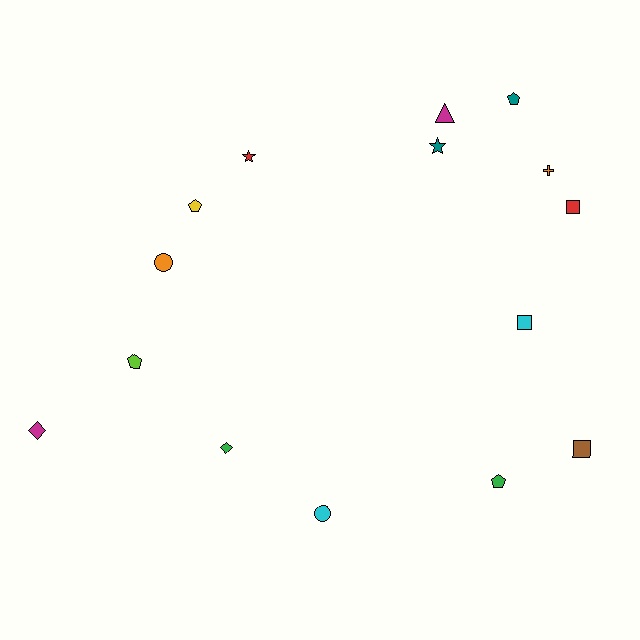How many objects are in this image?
There are 15 objects.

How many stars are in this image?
There are 2 stars.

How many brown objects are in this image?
There is 1 brown object.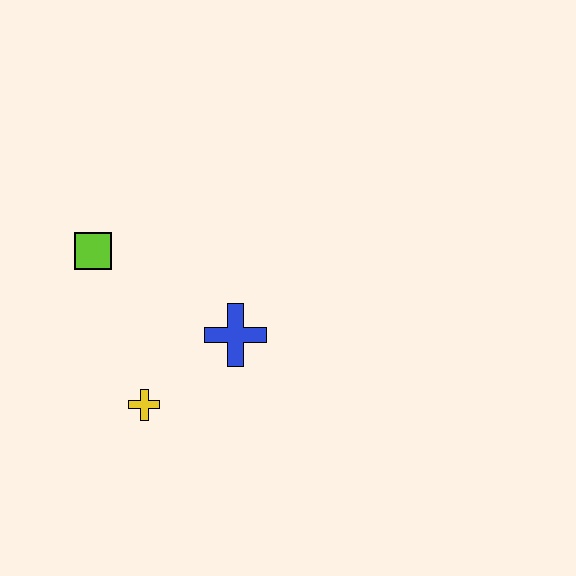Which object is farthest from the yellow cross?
The lime square is farthest from the yellow cross.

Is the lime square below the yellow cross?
No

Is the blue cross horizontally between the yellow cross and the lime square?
No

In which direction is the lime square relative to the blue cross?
The lime square is to the left of the blue cross.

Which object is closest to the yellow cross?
The blue cross is closest to the yellow cross.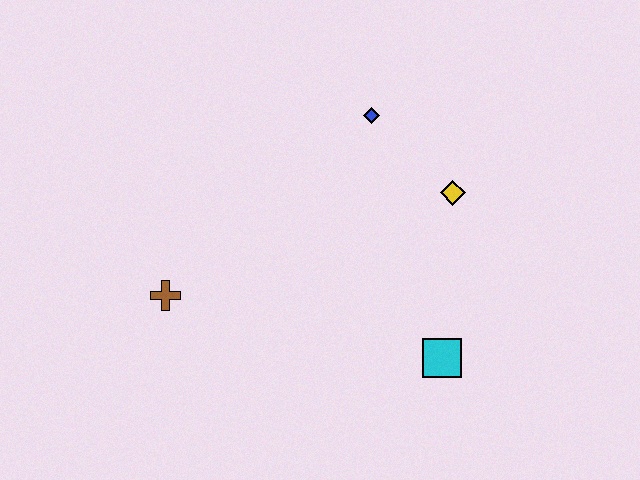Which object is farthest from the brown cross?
The yellow diamond is farthest from the brown cross.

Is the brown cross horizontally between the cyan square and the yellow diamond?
No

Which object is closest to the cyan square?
The yellow diamond is closest to the cyan square.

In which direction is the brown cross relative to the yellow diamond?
The brown cross is to the left of the yellow diamond.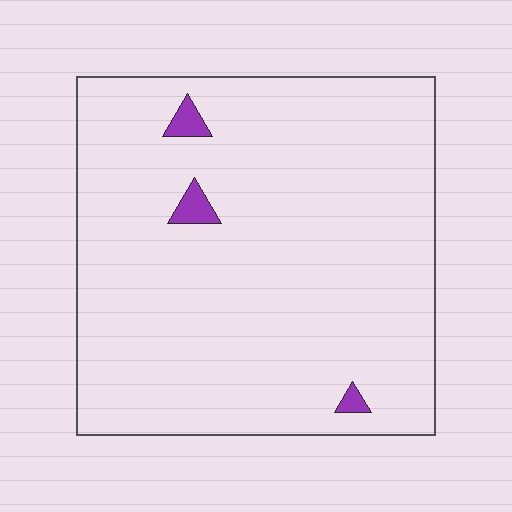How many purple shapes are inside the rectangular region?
3.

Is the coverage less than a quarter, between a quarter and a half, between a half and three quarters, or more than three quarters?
Less than a quarter.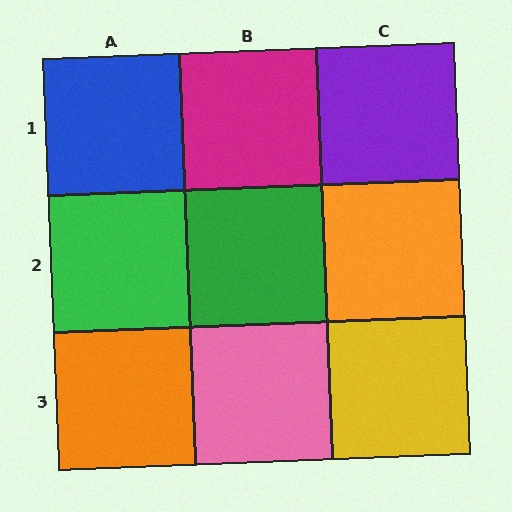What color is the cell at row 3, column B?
Pink.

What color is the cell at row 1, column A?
Blue.